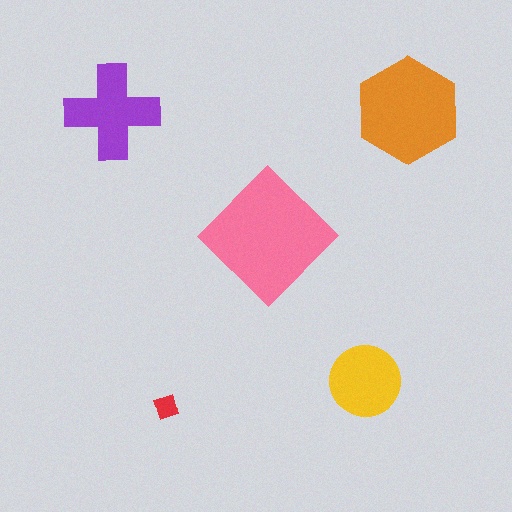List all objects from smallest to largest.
The red diamond, the yellow circle, the purple cross, the orange hexagon, the pink diamond.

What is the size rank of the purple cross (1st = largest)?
3rd.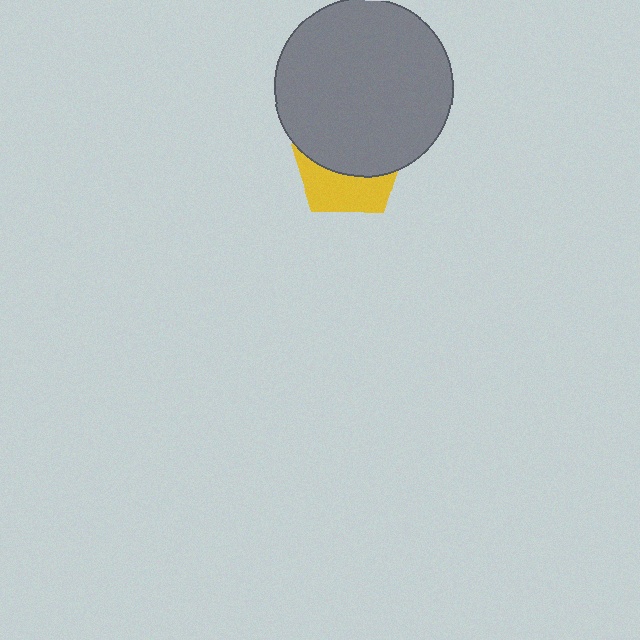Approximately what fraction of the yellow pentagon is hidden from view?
Roughly 59% of the yellow pentagon is hidden behind the gray circle.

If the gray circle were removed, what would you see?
You would see the complete yellow pentagon.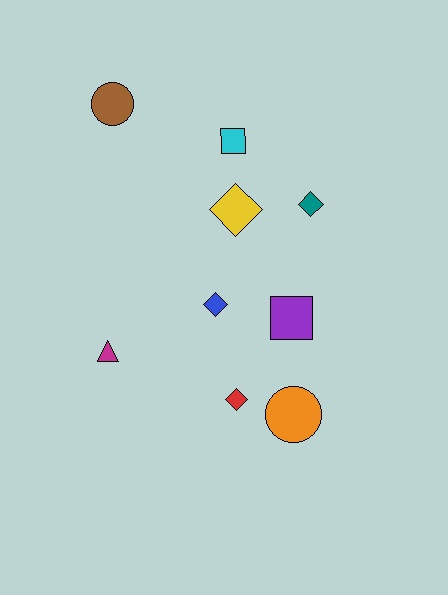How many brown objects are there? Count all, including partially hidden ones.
There is 1 brown object.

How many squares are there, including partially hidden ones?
There are 2 squares.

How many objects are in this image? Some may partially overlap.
There are 9 objects.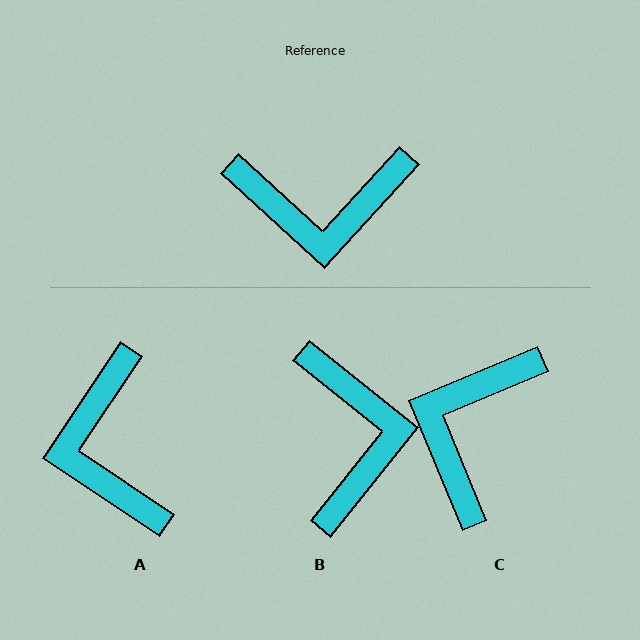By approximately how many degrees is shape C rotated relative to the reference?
Approximately 115 degrees clockwise.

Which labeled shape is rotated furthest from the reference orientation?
C, about 115 degrees away.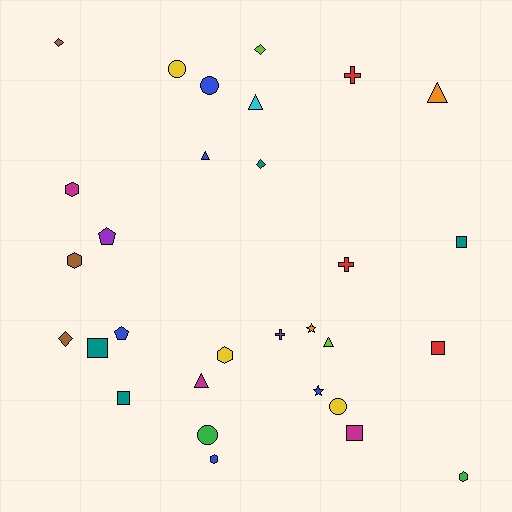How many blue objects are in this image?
There are 5 blue objects.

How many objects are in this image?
There are 30 objects.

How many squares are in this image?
There are 5 squares.